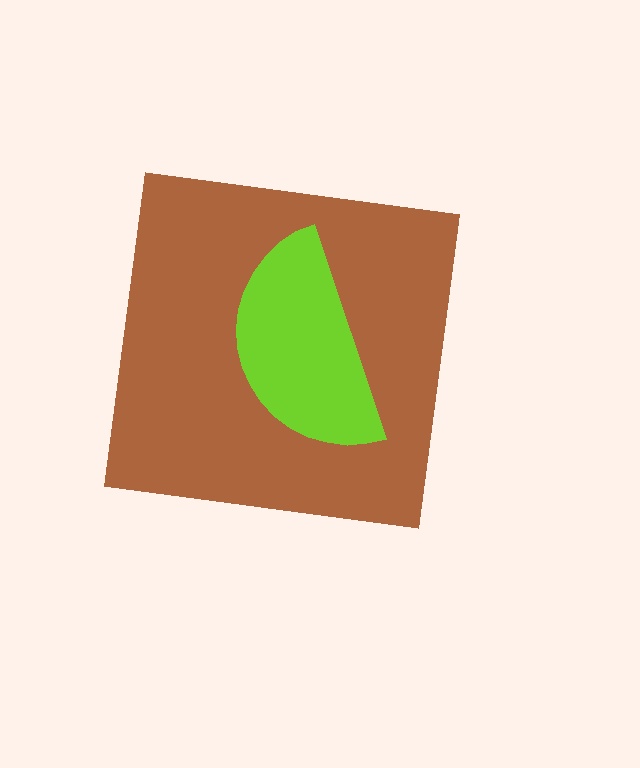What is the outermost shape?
The brown square.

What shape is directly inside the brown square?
The lime semicircle.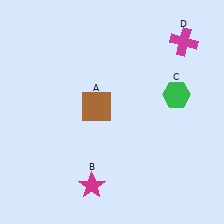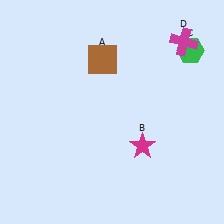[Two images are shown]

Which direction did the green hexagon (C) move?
The green hexagon (C) moved up.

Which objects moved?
The objects that moved are: the brown square (A), the magenta star (B), the green hexagon (C).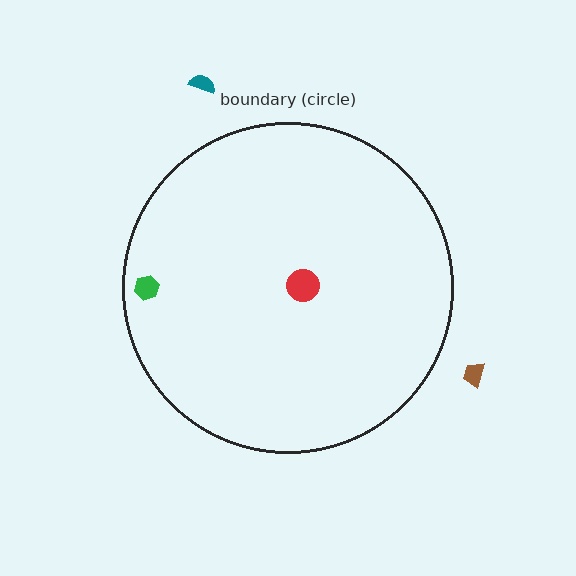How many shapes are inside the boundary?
2 inside, 2 outside.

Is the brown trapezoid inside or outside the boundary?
Outside.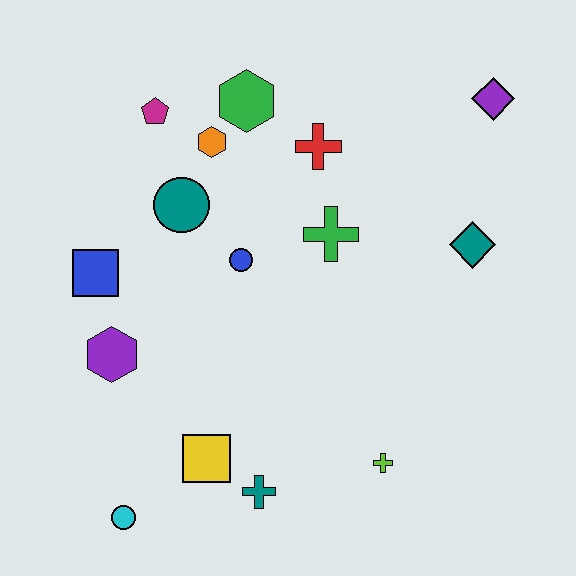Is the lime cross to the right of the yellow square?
Yes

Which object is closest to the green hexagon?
The orange hexagon is closest to the green hexagon.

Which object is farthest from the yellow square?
The purple diamond is farthest from the yellow square.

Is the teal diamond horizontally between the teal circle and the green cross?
No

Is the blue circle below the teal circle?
Yes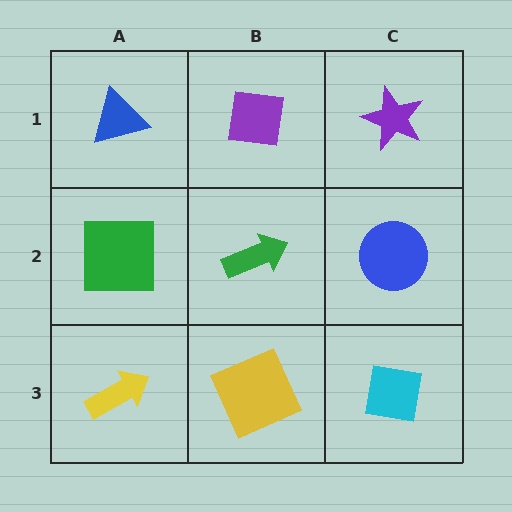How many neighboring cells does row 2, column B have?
4.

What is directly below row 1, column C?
A blue circle.